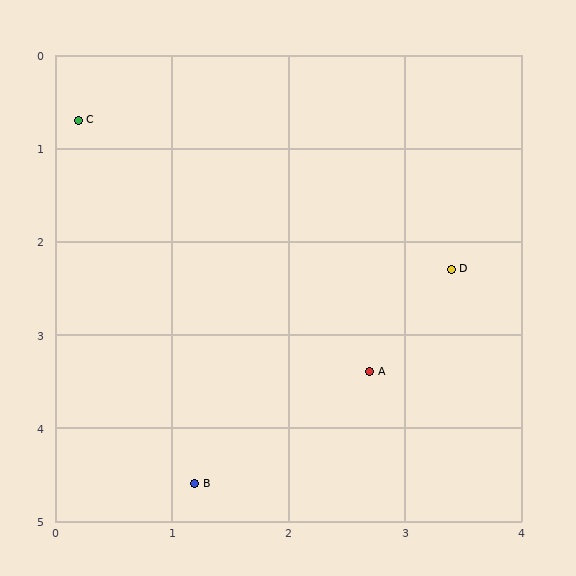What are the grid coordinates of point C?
Point C is at approximately (0.2, 0.7).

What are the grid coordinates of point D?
Point D is at approximately (3.4, 2.3).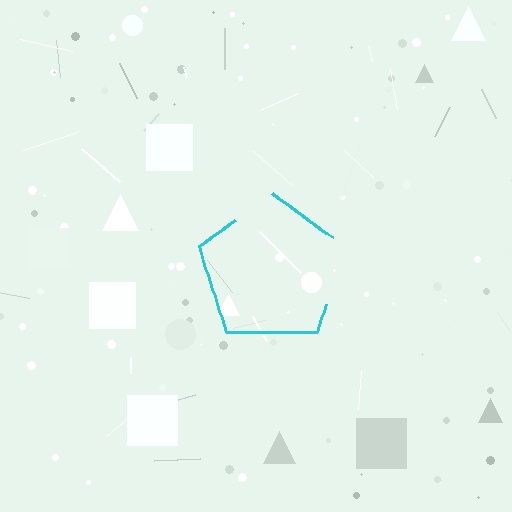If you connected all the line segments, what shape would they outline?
They would outline a pentagon.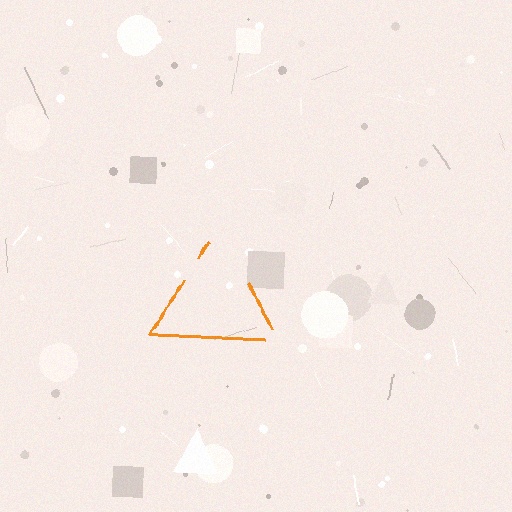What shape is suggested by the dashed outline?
The dashed outline suggests a triangle.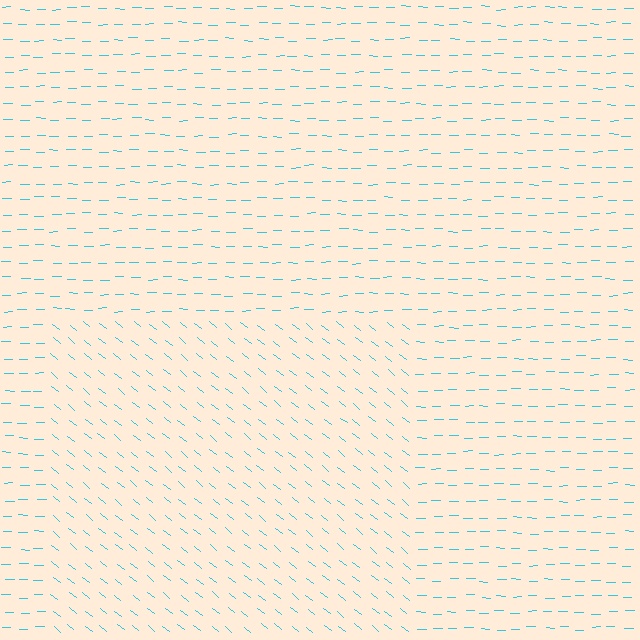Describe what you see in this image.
The image is filled with small cyan line segments. A rectangle region in the image has lines oriented differently from the surrounding lines, creating a visible texture boundary.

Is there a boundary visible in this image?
Yes, there is a texture boundary formed by a change in line orientation.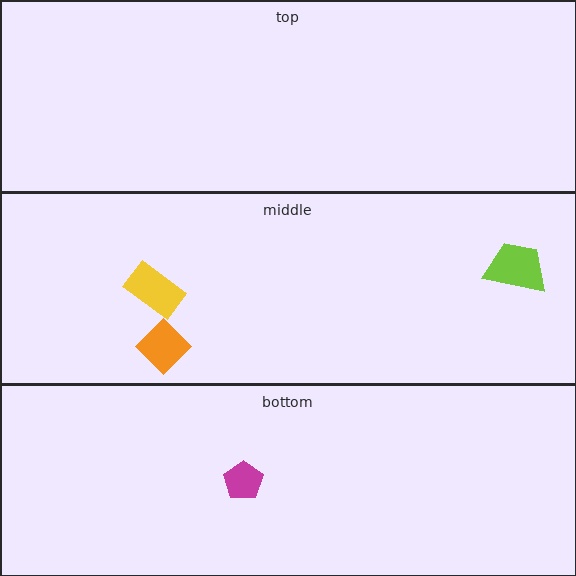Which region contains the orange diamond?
The middle region.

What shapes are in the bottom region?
The magenta pentagon.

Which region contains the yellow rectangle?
The middle region.